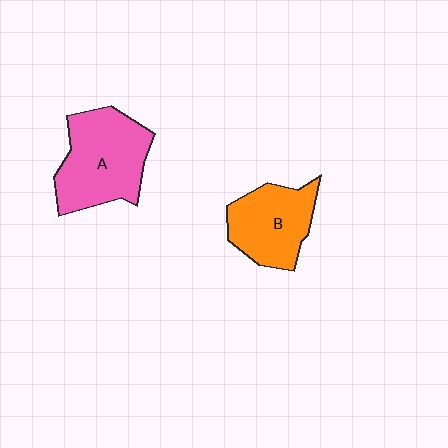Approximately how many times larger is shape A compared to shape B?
Approximately 1.3 times.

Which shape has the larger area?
Shape A (pink).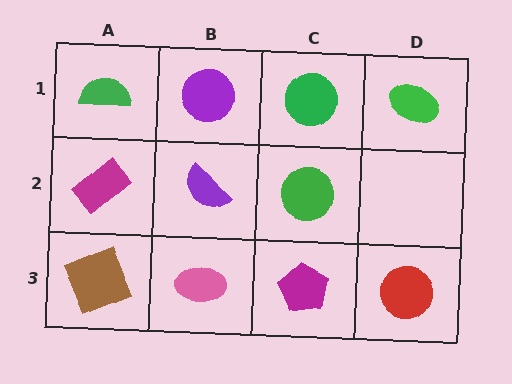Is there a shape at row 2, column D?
No, that cell is empty.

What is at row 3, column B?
A pink ellipse.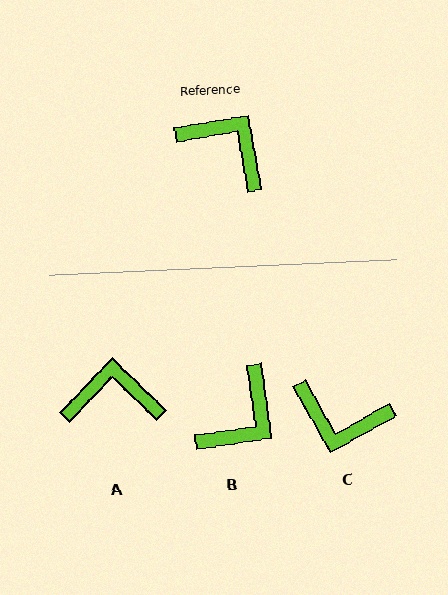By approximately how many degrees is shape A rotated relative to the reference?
Approximately 36 degrees counter-clockwise.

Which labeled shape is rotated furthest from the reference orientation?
C, about 161 degrees away.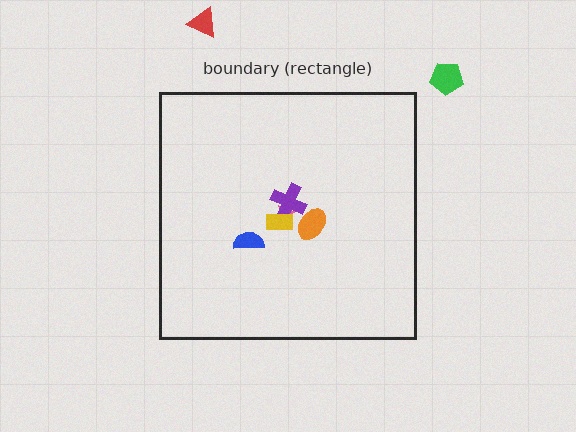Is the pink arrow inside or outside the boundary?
Inside.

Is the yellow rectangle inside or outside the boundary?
Inside.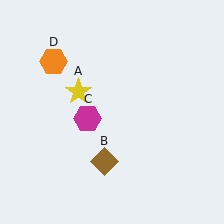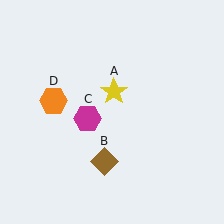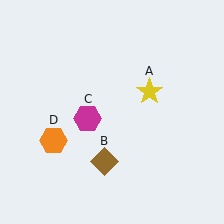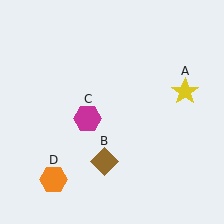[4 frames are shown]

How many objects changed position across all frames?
2 objects changed position: yellow star (object A), orange hexagon (object D).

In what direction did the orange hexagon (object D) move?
The orange hexagon (object D) moved down.